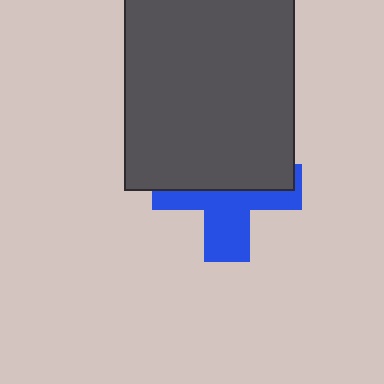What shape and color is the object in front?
The object in front is a dark gray rectangle.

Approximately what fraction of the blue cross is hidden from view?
Roughly 55% of the blue cross is hidden behind the dark gray rectangle.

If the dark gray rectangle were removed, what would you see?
You would see the complete blue cross.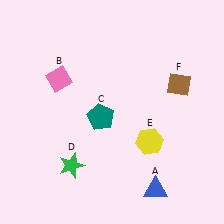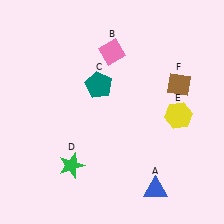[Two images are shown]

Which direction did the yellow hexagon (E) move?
The yellow hexagon (E) moved right.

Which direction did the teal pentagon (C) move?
The teal pentagon (C) moved up.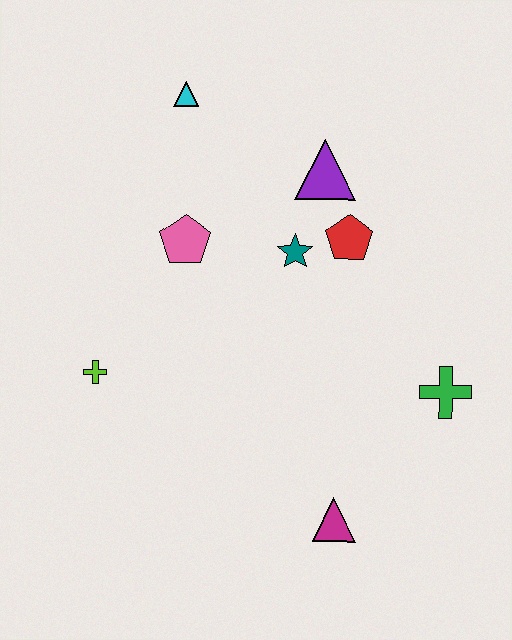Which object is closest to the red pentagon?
The teal star is closest to the red pentagon.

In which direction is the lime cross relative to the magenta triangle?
The lime cross is to the left of the magenta triangle.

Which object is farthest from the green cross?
The cyan triangle is farthest from the green cross.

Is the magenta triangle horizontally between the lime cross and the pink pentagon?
No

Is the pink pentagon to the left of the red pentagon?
Yes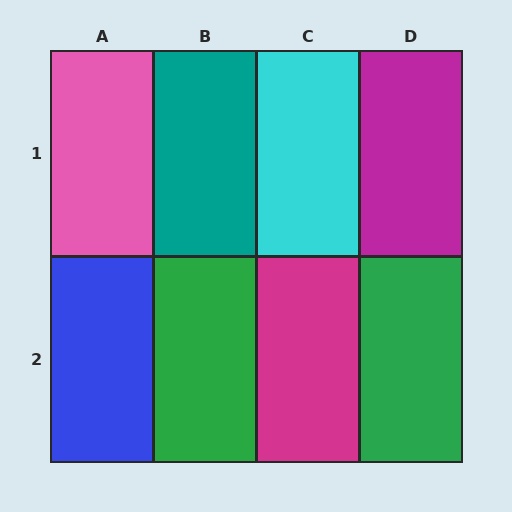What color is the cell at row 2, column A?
Blue.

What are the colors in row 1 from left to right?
Pink, teal, cyan, magenta.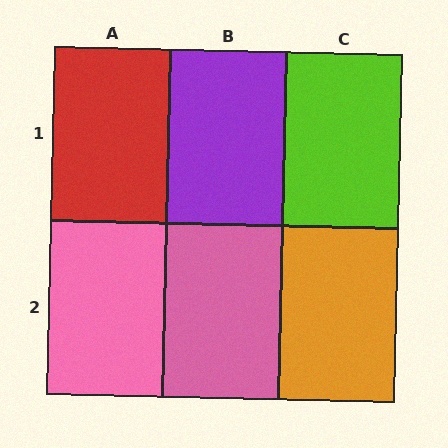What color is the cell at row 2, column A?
Pink.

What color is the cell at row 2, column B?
Pink.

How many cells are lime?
1 cell is lime.